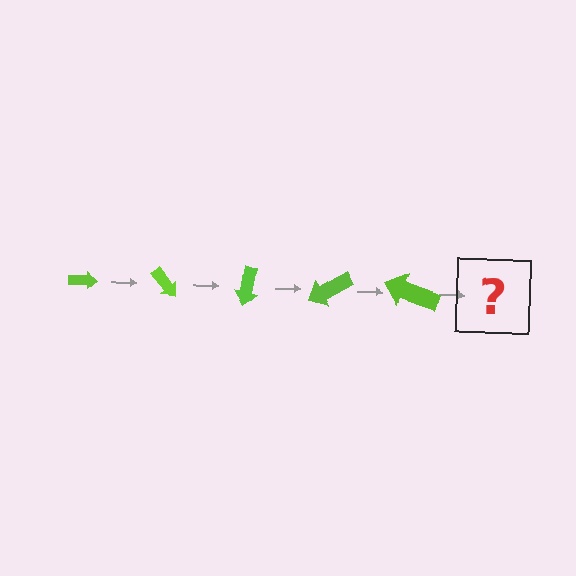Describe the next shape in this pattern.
It should be an arrow, larger than the previous one and rotated 250 degrees from the start.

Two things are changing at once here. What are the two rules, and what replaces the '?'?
The two rules are that the arrow grows larger each step and it rotates 50 degrees each step. The '?' should be an arrow, larger than the previous one and rotated 250 degrees from the start.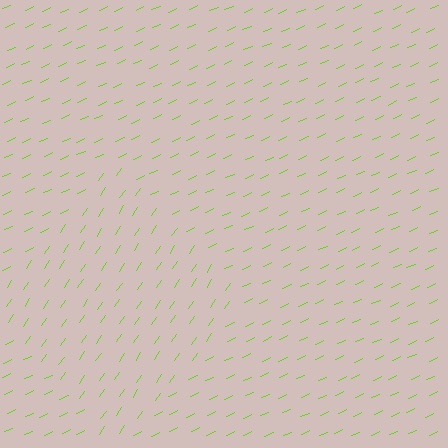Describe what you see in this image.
The image is filled with small lime line segments. A diamond region in the image has lines oriented differently from the surrounding lines, creating a visible texture boundary.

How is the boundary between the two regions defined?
The boundary is defined purely by a change in line orientation (approximately 32 degrees difference). All lines are the same color and thickness.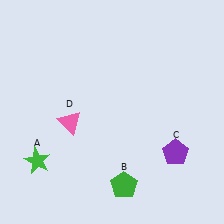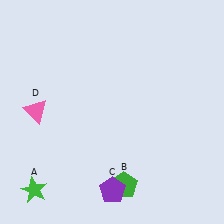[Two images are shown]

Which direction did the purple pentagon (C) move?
The purple pentagon (C) moved left.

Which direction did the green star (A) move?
The green star (A) moved down.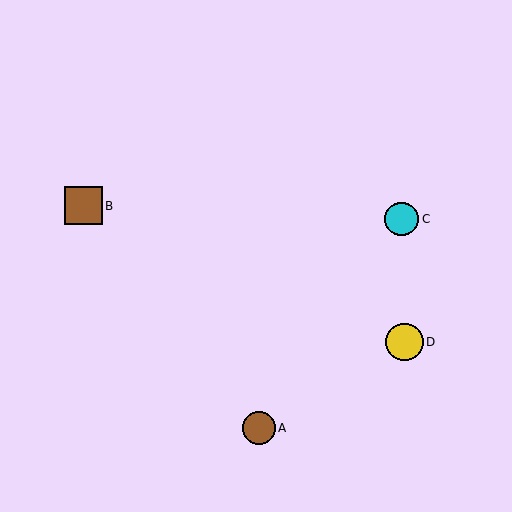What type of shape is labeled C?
Shape C is a cyan circle.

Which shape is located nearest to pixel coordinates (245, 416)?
The brown circle (labeled A) at (259, 428) is nearest to that location.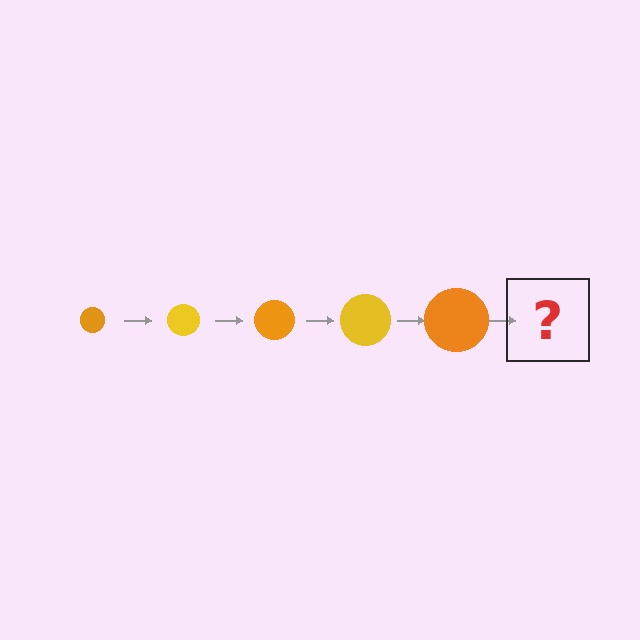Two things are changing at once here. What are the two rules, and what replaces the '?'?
The two rules are that the circle grows larger each step and the color cycles through orange and yellow. The '?' should be a yellow circle, larger than the previous one.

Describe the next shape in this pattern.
It should be a yellow circle, larger than the previous one.